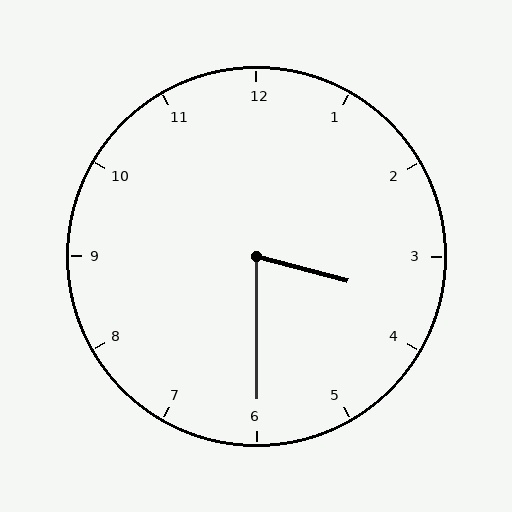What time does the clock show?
3:30.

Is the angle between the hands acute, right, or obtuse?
It is acute.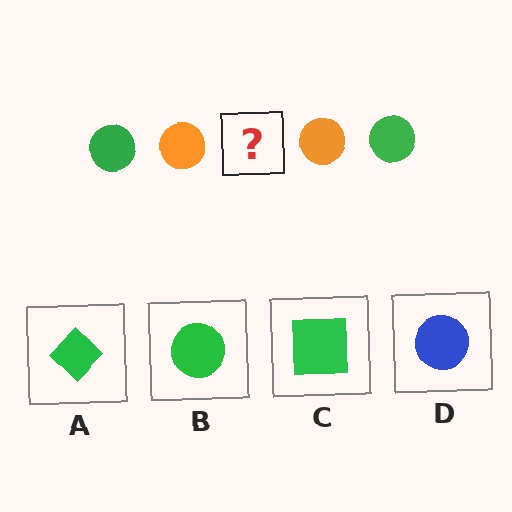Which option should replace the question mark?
Option B.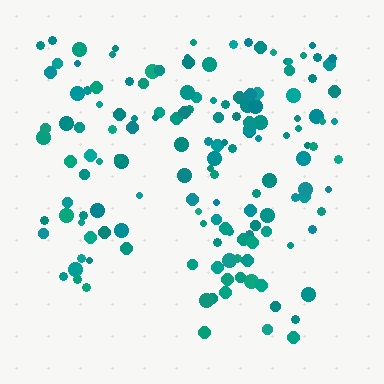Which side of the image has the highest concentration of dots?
The top.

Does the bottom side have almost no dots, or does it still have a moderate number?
Still a moderate number, just noticeably fewer than the top.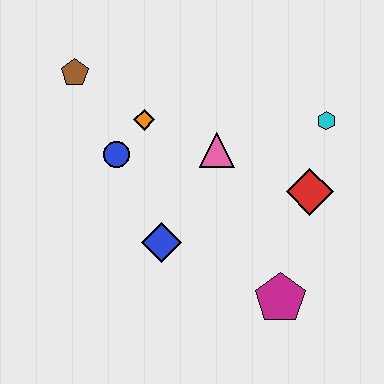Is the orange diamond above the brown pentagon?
No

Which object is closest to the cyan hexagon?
The red diamond is closest to the cyan hexagon.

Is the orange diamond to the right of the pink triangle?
No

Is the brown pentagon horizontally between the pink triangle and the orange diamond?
No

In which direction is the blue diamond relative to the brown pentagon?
The blue diamond is below the brown pentagon.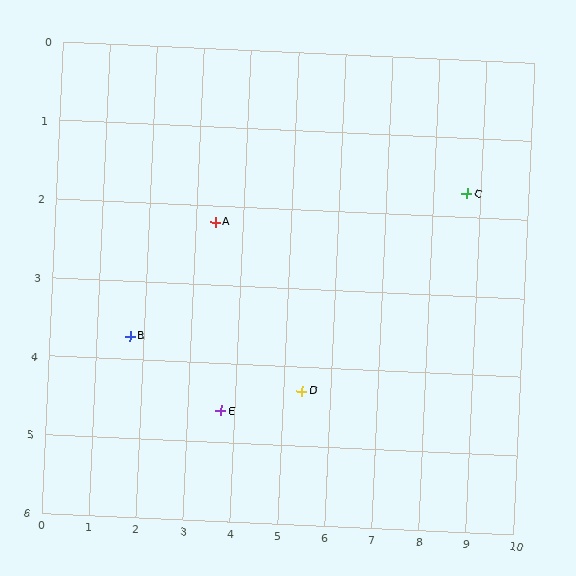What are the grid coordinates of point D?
Point D is at approximately (5.4, 4.3).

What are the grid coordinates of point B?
Point B is at approximately (1.7, 3.7).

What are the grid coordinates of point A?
Point A is at approximately (3.4, 2.2).